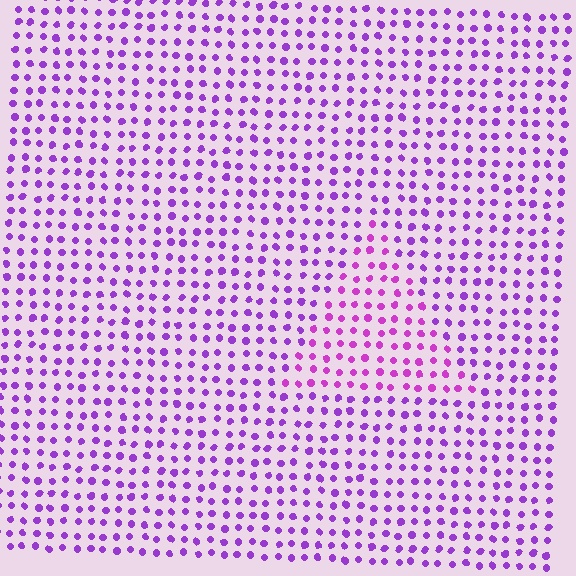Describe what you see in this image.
The image is filled with small purple elements in a uniform arrangement. A triangle-shaped region is visible where the elements are tinted to a slightly different hue, forming a subtle color boundary.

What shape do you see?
I see a triangle.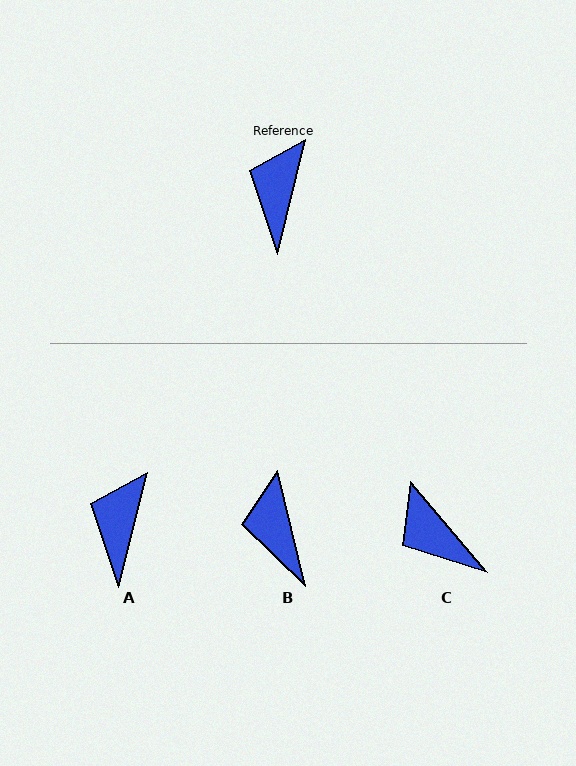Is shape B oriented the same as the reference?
No, it is off by about 27 degrees.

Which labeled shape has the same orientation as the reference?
A.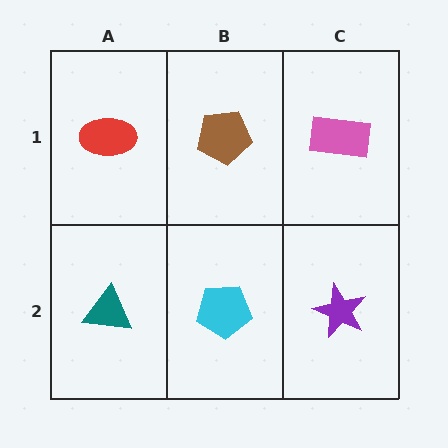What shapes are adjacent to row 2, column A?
A red ellipse (row 1, column A), a cyan pentagon (row 2, column B).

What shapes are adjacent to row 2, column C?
A pink rectangle (row 1, column C), a cyan pentagon (row 2, column B).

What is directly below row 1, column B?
A cyan pentagon.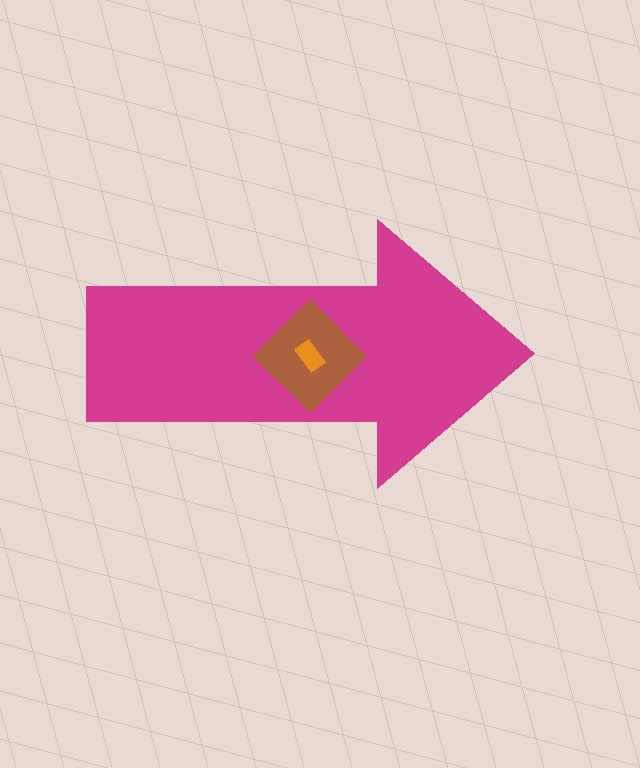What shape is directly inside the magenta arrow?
The brown diamond.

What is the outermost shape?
The magenta arrow.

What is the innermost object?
The orange rectangle.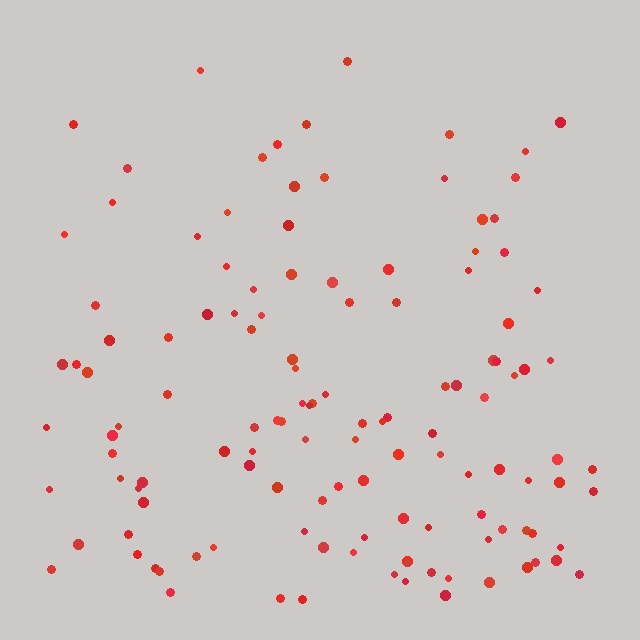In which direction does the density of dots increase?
From top to bottom, with the bottom side densest.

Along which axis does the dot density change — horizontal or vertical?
Vertical.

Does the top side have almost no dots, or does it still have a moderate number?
Still a moderate number, just noticeably fewer than the bottom.